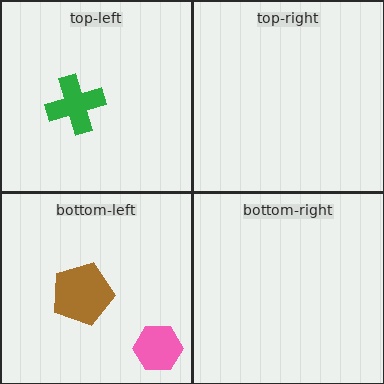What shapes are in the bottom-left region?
The brown pentagon, the pink hexagon.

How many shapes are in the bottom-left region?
2.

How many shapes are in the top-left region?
1.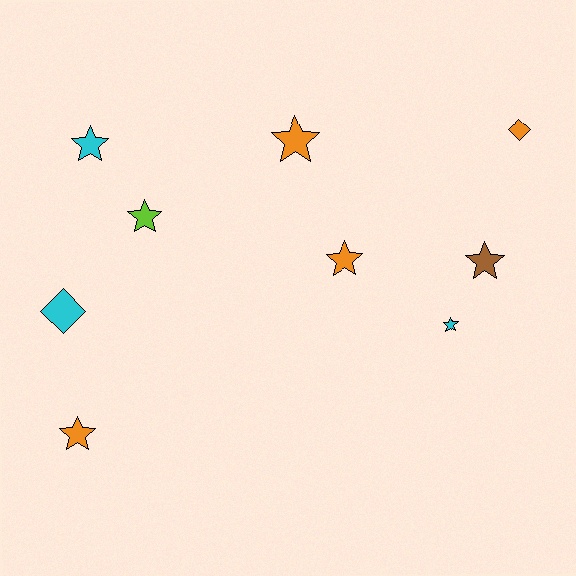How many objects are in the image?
There are 9 objects.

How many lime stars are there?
There is 1 lime star.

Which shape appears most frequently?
Star, with 7 objects.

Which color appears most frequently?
Orange, with 4 objects.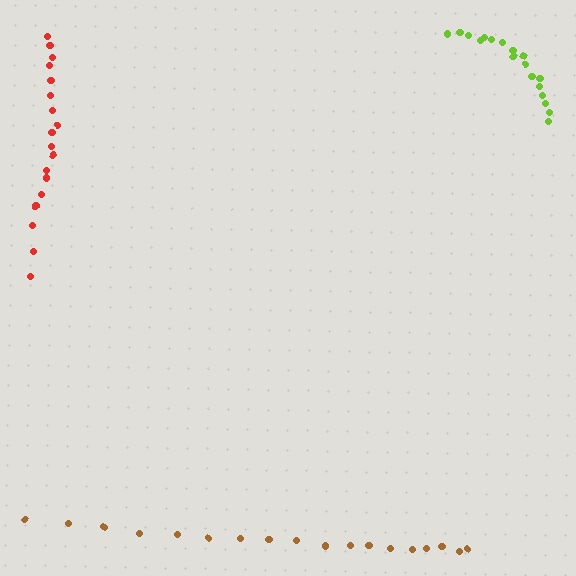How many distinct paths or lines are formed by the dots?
There are 3 distinct paths.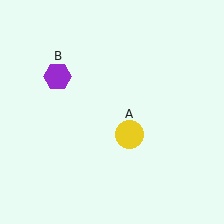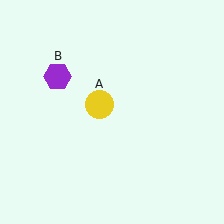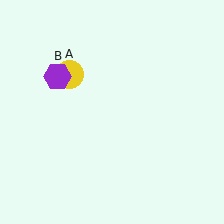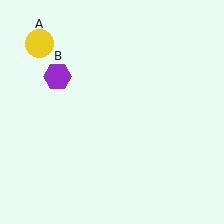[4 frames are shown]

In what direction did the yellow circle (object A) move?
The yellow circle (object A) moved up and to the left.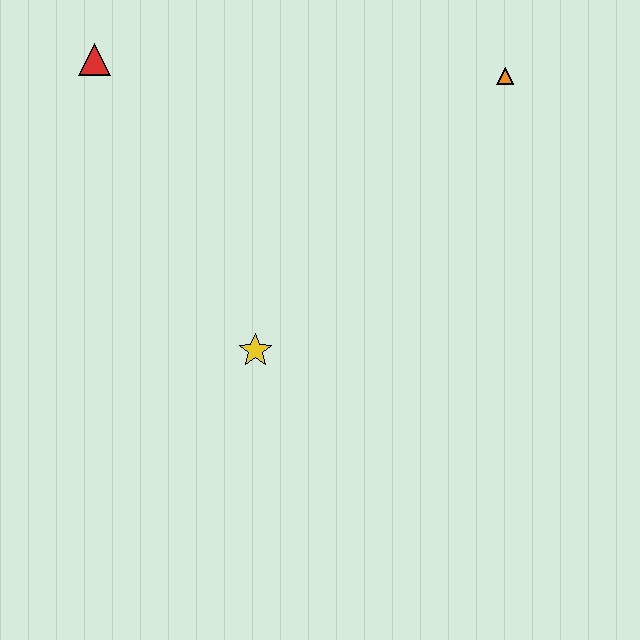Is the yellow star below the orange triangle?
Yes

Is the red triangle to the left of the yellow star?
Yes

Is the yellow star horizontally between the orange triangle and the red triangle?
Yes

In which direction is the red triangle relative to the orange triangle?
The red triangle is to the left of the orange triangle.